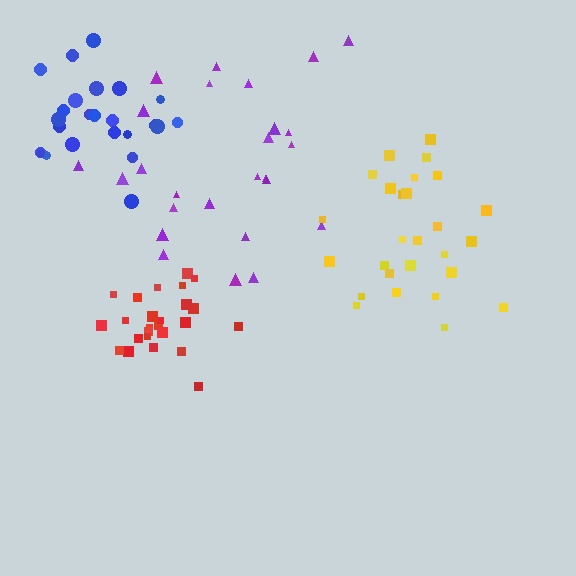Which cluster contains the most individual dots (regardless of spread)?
Yellow (27).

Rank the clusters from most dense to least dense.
red, blue, yellow, purple.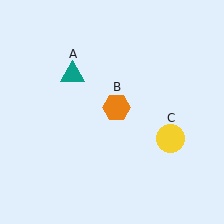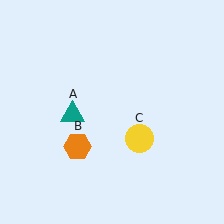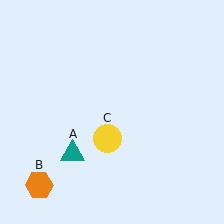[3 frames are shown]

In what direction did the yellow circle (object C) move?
The yellow circle (object C) moved left.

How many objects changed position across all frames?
3 objects changed position: teal triangle (object A), orange hexagon (object B), yellow circle (object C).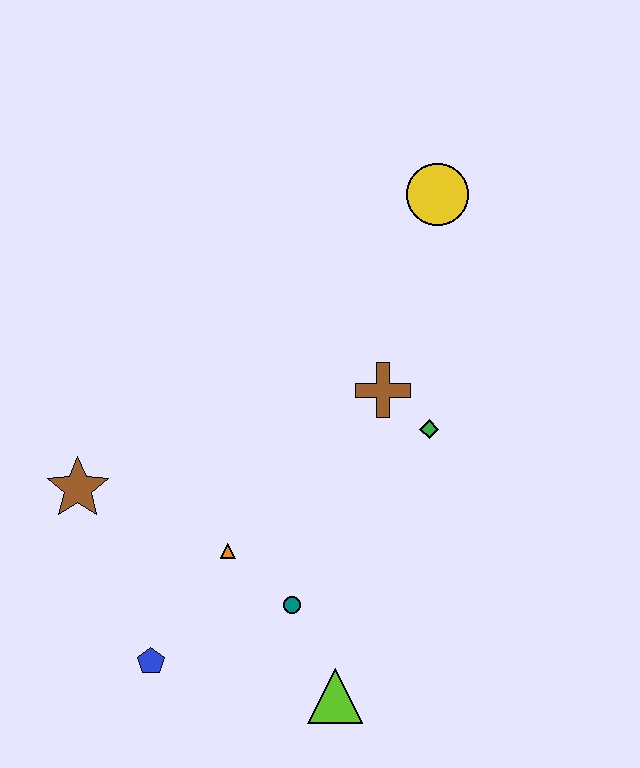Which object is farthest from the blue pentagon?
The yellow circle is farthest from the blue pentagon.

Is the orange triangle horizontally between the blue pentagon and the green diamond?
Yes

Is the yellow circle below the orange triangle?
No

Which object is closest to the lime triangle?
The teal circle is closest to the lime triangle.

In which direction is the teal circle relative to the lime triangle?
The teal circle is above the lime triangle.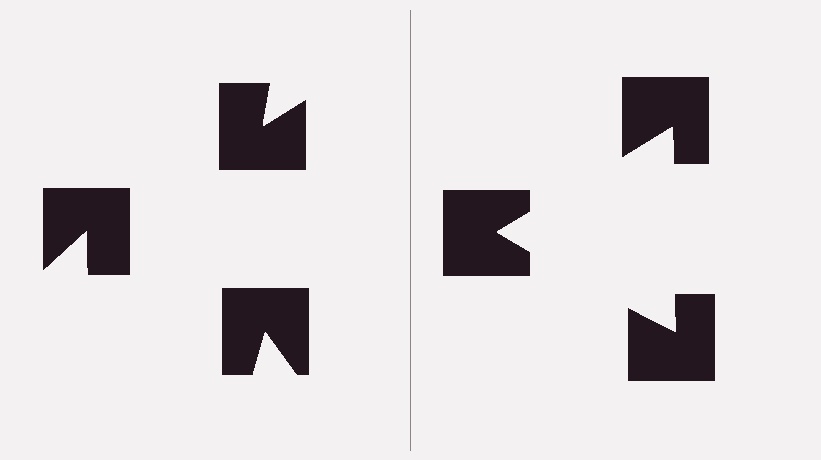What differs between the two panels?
The notched squares are positioned identically on both sides; only the wedge orientations differ. On the right they align to a triangle; on the left they are misaligned.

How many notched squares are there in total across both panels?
6 — 3 on each side.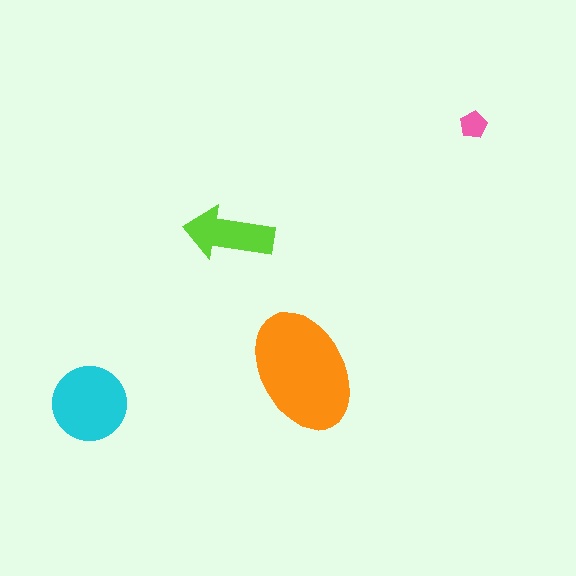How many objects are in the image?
There are 4 objects in the image.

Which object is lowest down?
The cyan circle is bottommost.